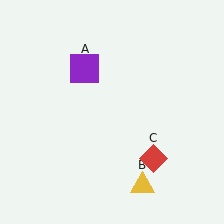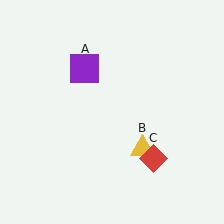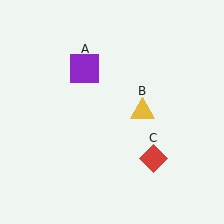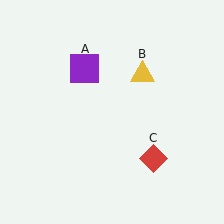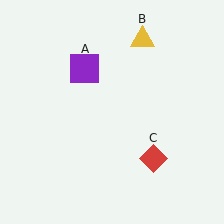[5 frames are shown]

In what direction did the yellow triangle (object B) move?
The yellow triangle (object B) moved up.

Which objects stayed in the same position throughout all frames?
Purple square (object A) and red diamond (object C) remained stationary.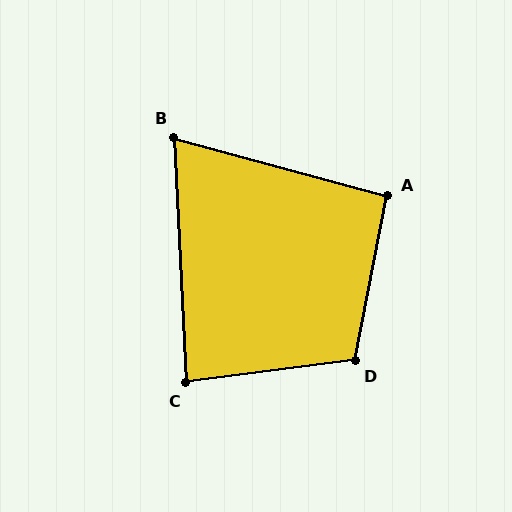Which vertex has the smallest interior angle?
B, at approximately 72 degrees.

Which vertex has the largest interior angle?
D, at approximately 108 degrees.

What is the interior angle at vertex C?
Approximately 86 degrees (approximately right).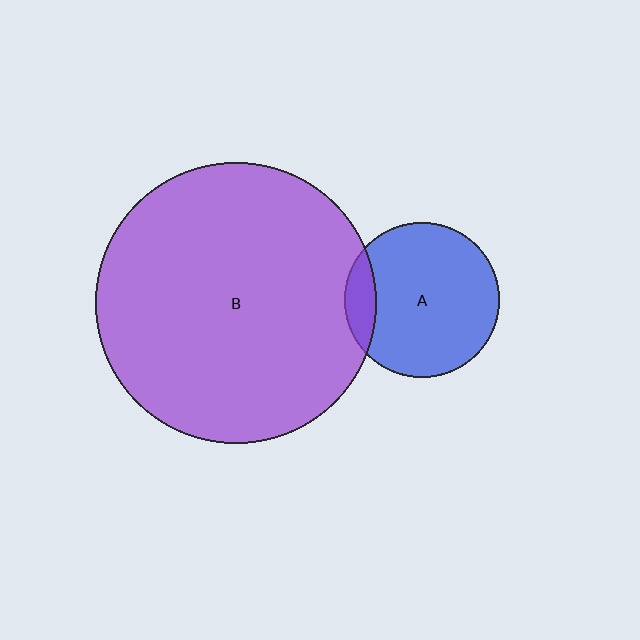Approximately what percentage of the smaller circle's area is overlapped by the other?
Approximately 10%.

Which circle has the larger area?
Circle B (purple).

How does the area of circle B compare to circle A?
Approximately 3.3 times.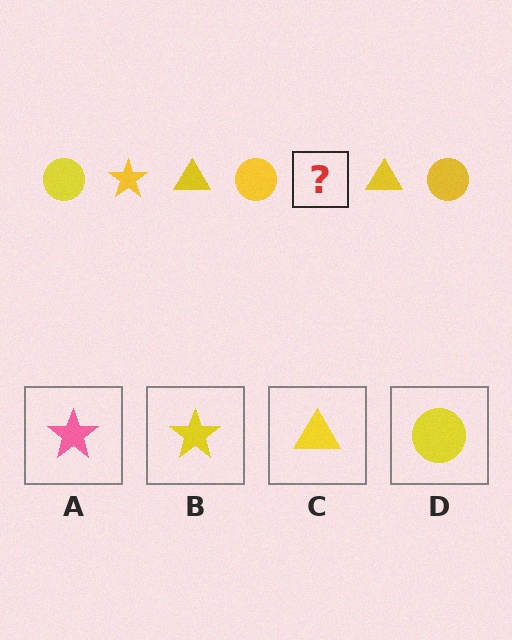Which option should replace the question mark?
Option B.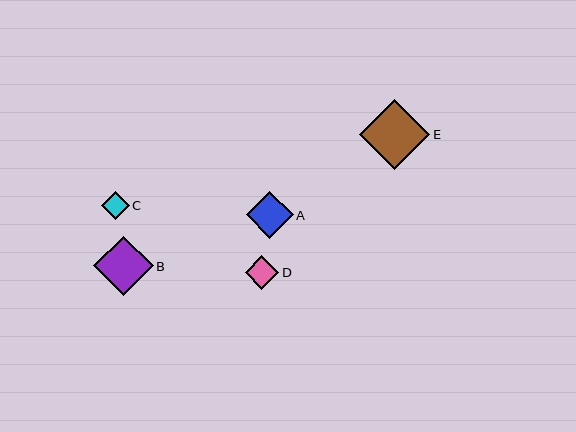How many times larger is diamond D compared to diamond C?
Diamond D is approximately 1.2 times the size of diamond C.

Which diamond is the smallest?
Diamond C is the smallest with a size of approximately 28 pixels.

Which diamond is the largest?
Diamond E is the largest with a size of approximately 70 pixels.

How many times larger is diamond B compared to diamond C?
Diamond B is approximately 2.1 times the size of diamond C.